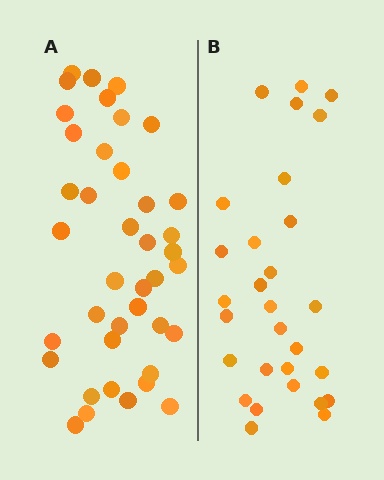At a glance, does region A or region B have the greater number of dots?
Region A (the left region) has more dots.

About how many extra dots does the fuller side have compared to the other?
Region A has roughly 12 or so more dots than region B.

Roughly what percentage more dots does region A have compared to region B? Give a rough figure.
About 40% more.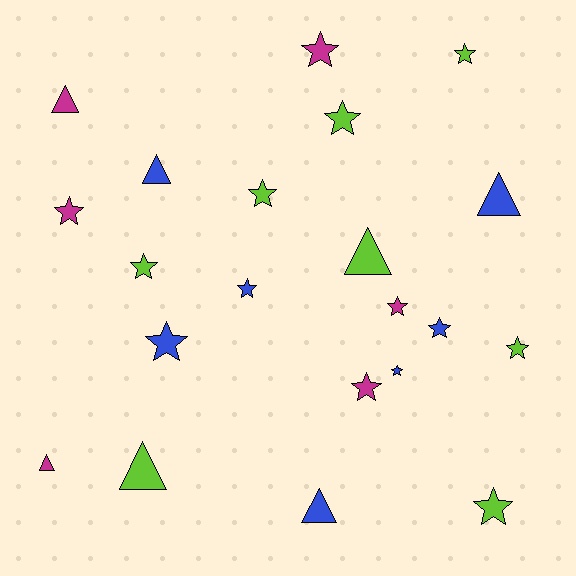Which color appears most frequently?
Lime, with 8 objects.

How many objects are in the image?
There are 21 objects.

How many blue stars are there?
There are 4 blue stars.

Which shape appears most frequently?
Star, with 14 objects.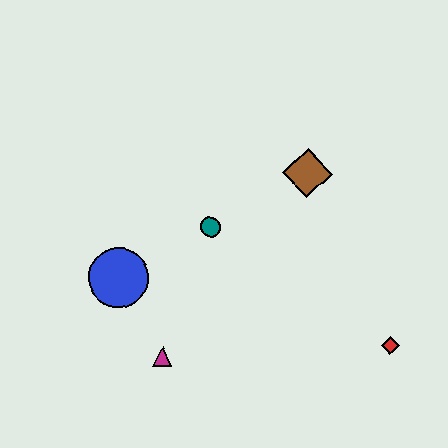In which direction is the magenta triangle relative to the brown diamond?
The magenta triangle is below the brown diamond.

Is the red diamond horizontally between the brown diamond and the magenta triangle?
No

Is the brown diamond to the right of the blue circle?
Yes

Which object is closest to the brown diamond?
The teal circle is closest to the brown diamond.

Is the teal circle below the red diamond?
No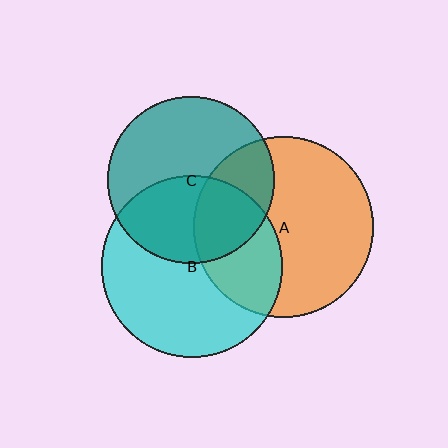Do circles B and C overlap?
Yes.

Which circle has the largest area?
Circle B (cyan).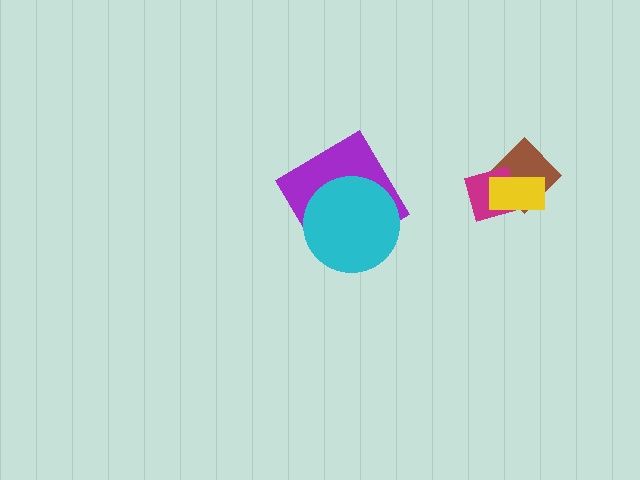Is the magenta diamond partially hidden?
Yes, it is partially covered by another shape.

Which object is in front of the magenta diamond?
The yellow rectangle is in front of the magenta diamond.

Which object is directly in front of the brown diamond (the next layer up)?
The magenta diamond is directly in front of the brown diamond.